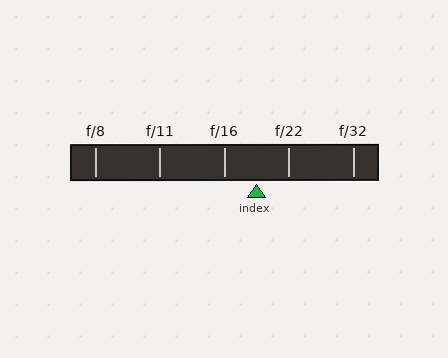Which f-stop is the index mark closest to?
The index mark is closest to f/22.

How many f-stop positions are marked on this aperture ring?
There are 5 f-stop positions marked.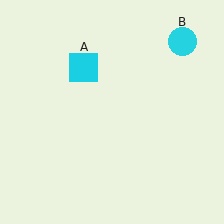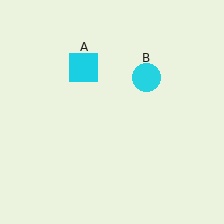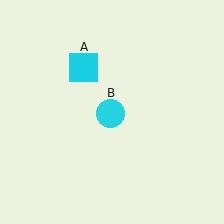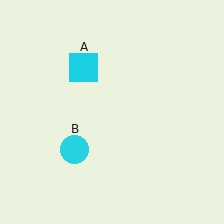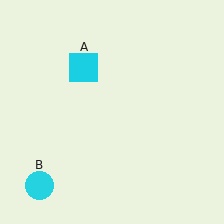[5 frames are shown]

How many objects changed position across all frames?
1 object changed position: cyan circle (object B).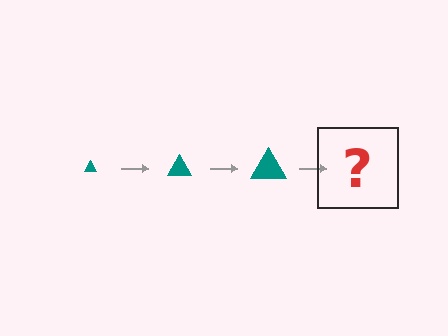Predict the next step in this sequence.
The next step is a teal triangle, larger than the previous one.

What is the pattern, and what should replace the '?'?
The pattern is that the triangle gets progressively larger each step. The '?' should be a teal triangle, larger than the previous one.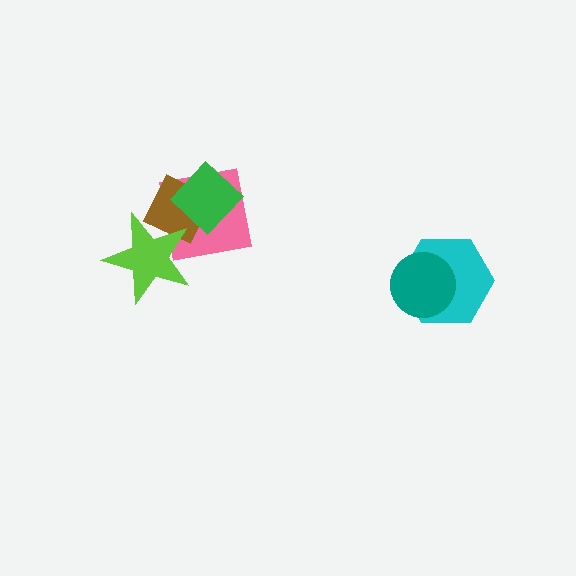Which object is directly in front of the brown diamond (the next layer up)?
The green diamond is directly in front of the brown diamond.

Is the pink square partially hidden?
Yes, it is partially covered by another shape.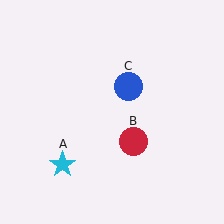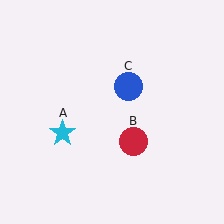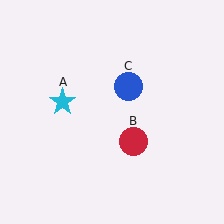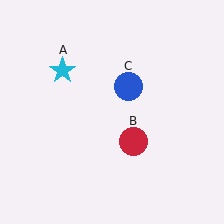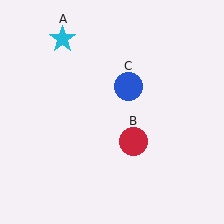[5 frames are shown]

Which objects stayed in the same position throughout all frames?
Red circle (object B) and blue circle (object C) remained stationary.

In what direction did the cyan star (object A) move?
The cyan star (object A) moved up.